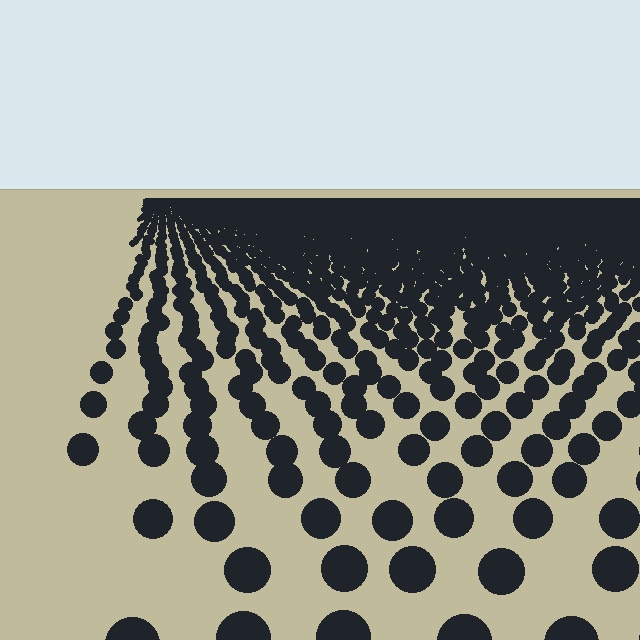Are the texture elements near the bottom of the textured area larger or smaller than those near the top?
Larger. Near the bottom, elements are closer to the viewer and appear at a bigger on-screen size.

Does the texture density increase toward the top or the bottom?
Density increases toward the top.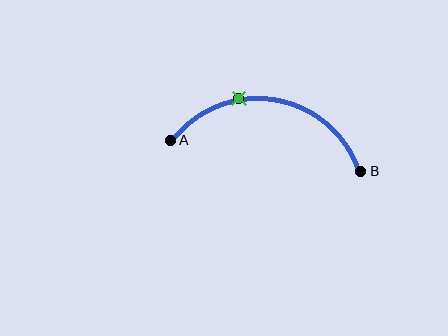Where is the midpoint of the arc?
The arc midpoint is the point on the curve farthest from the straight line joining A and B. It sits above that line.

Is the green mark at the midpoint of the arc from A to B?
No. The green mark lies on the arc but is closer to endpoint A. The arc midpoint would be at the point on the curve equidistant along the arc from both A and B.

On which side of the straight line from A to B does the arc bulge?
The arc bulges above the straight line connecting A and B.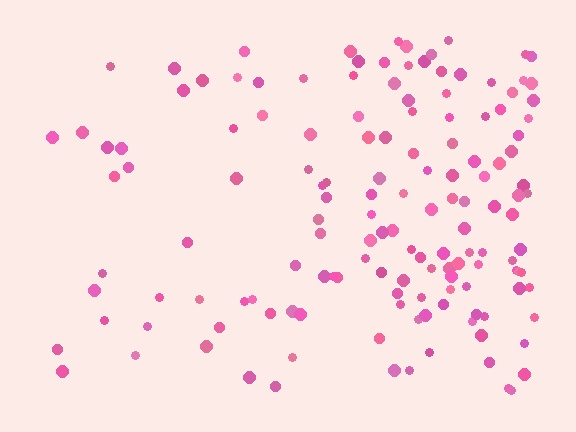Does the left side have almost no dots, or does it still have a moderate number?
Still a moderate number, just noticeably fewer than the right.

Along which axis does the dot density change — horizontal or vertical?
Horizontal.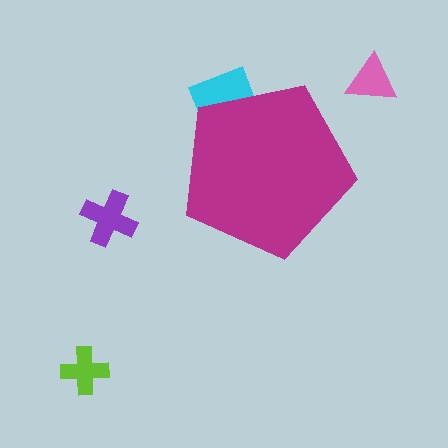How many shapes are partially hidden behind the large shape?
1 shape is partially hidden.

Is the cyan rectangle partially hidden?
Yes, the cyan rectangle is partially hidden behind the magenta pentagon.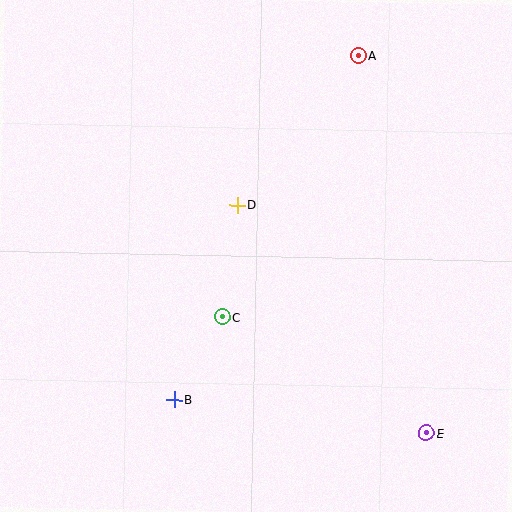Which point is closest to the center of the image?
Point D at (237, 205) is closest to the center.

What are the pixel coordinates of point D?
Point D is at (237, 205).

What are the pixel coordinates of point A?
Point A is at (358, 56).